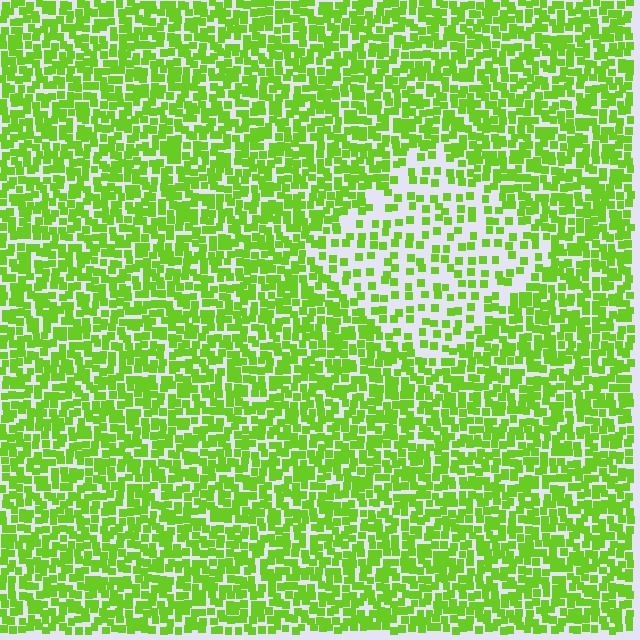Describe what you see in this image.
The image contains small lime elements arranged at two different densities. A diamond-shaped region is visible where the elements are less densely packed than the surrounding area.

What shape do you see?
I see a diamond.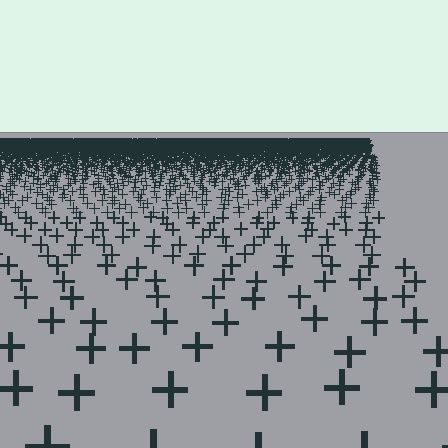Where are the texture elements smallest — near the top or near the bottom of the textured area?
Near the top.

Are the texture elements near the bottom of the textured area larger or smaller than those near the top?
Larger. Near the bottom, elements are closer to the viewer and appear at a bigger on-screen size.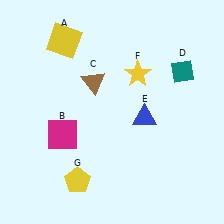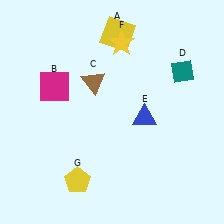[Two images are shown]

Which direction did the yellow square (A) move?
The yellow square (A) moved right.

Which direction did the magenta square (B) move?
The magenta square (B) moved up.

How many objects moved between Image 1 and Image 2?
3 objects moved between the two images.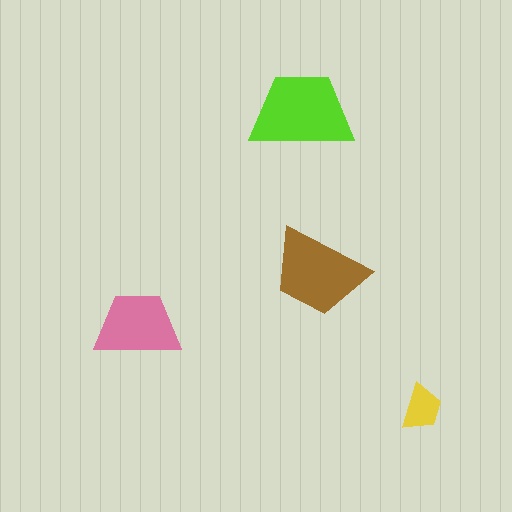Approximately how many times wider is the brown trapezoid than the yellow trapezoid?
About 2 times wider.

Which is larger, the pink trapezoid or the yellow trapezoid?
The pink one.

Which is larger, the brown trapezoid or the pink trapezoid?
The brown one.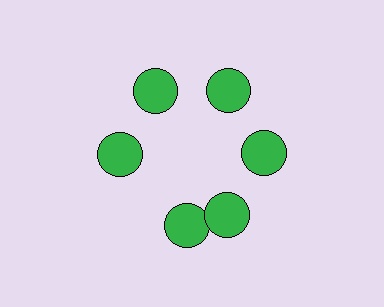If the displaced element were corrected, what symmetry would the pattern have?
It would have 6-fold rotational symmetry — the pattern would map onto itself every 60 degrees.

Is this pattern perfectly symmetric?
No. The 6 green circles are arranged in a ring, but one element near the 7 o'clock position is rotated out of alignment along the ring, breaking the 6-fold rotational symmetry.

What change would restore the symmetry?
The symmetry would be restored by rotating it back into even spacing with its neighbors so that all 6 circles sit at equal angles and equal distance from the center.